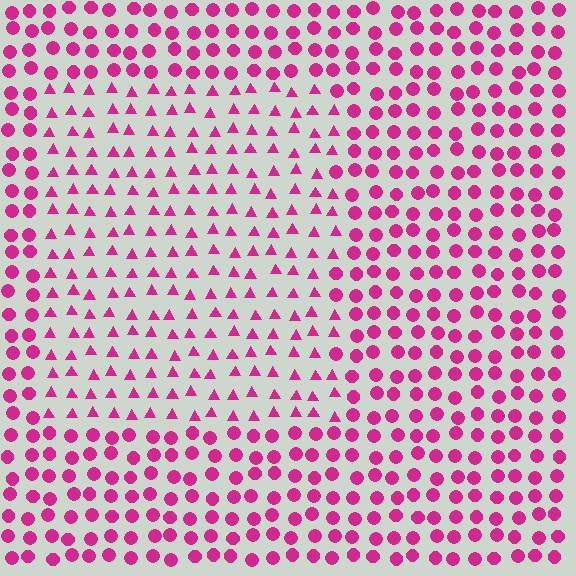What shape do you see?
I see a rectangle.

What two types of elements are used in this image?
The image uses triangles inside the rectangle region and circles outside it.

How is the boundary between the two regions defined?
The boundary is defined by a change in element shape: triangles inside vs. circles outside. All elements share the same color and spacing.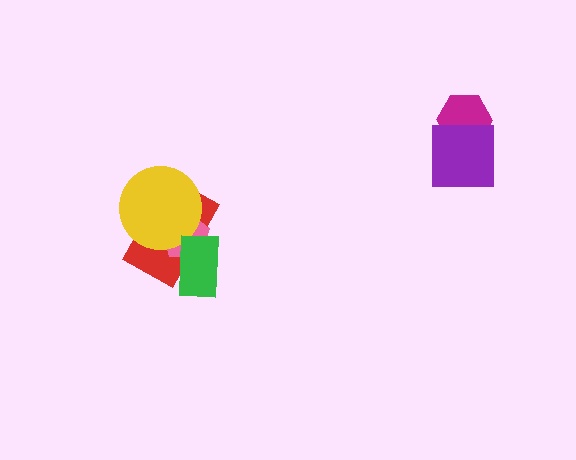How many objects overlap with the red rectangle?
3 objects overlap with the red rectangle.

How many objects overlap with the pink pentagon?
3 objects overlap with the pink pentagon.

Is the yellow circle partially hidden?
No, no other shape covers it.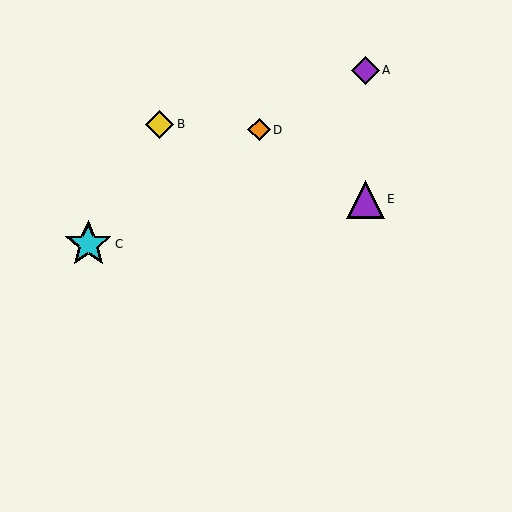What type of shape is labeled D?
Shape D is an orange diamond.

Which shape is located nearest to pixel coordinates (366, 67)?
The purple diamond (labeled A) at (365, 70) is nearest to that location.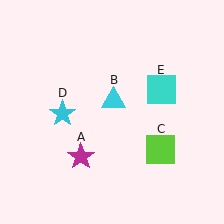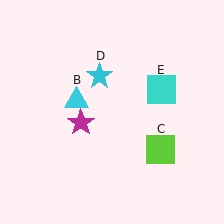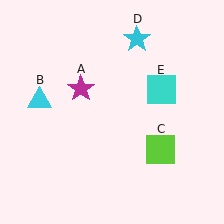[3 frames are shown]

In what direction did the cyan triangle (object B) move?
The cyan triangle (object B) moved left.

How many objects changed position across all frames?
3 objects changed position: magenta star (object A), cyan triangle (object B), cyan star (object D).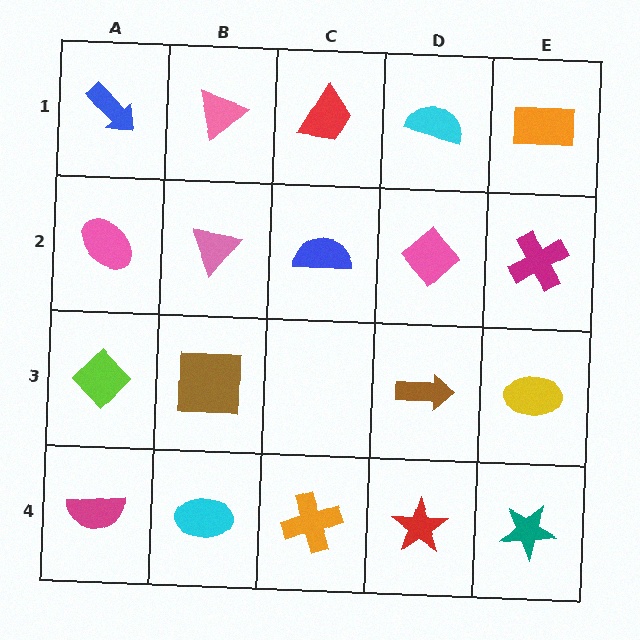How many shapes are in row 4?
5 shapes.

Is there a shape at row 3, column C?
No, that cell is empty.